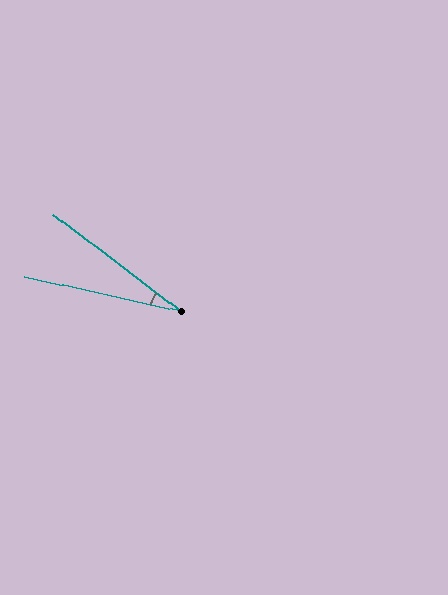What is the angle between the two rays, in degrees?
Approximately 25 degrees.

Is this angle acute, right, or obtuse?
It is acute.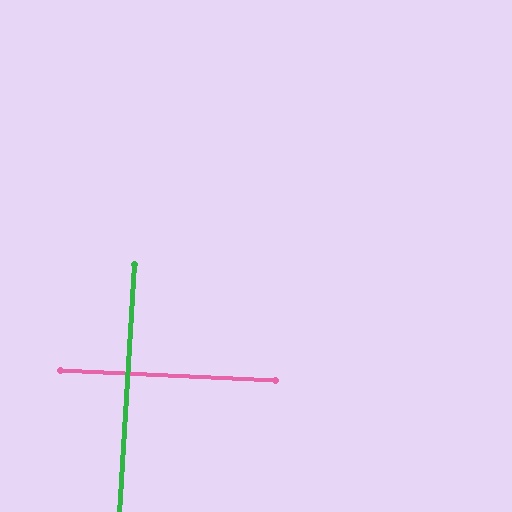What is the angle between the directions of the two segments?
Approximately 89 degrees.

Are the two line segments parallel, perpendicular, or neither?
Perpendicular — they meet at approximately 89°.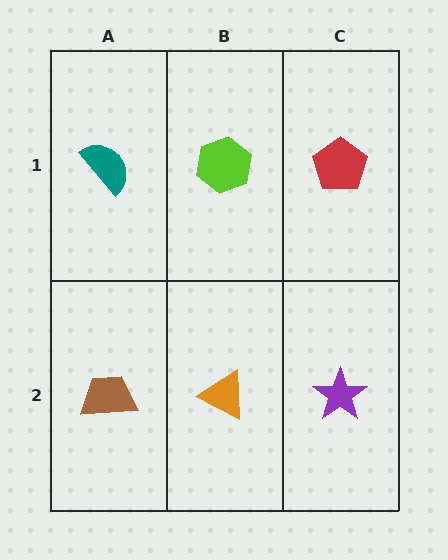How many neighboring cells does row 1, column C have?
2.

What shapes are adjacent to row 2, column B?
A lime hexagon (row 1, column B), a brown trapezoid (row 2, column A), a purple star (row 2, column C).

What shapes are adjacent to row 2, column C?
A red pentagon (row 1, column C), an orange triangle (row 2, column B).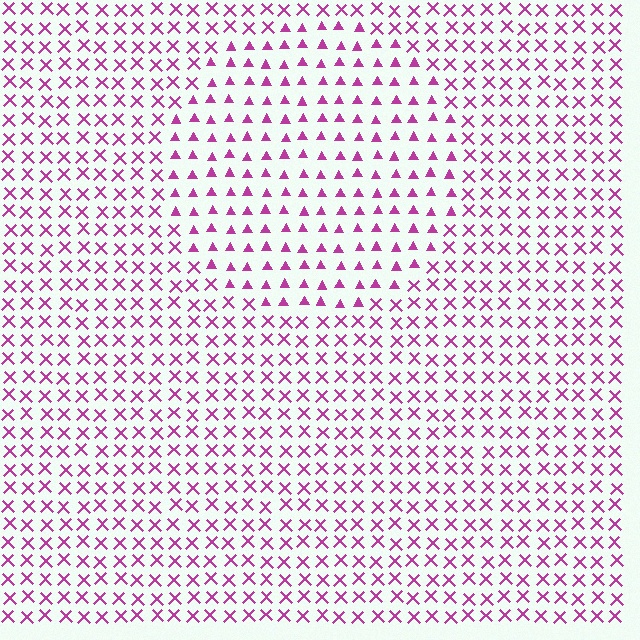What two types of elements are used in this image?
The image uses triangles inside the circle region and X marks outside it.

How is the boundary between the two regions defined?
The boundary is defined by a change in element shape: triangles inside vs. X marks outside. All elements share the same color and spacing.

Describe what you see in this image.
The image is filled with small magenta elements arranged in a uniform grid. A circle-shaped region contains triangles, while the surrounding area contains X marks. The boundary is defined purely by the change in element shape.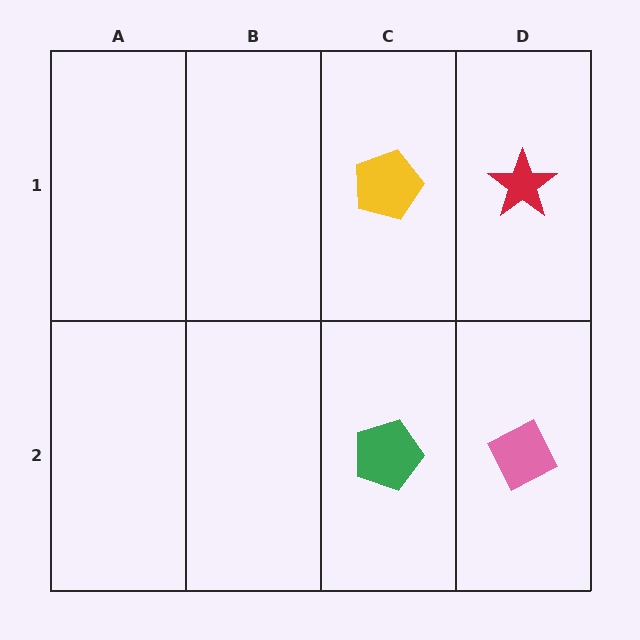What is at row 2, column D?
A pink diamond.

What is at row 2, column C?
A green pentagon.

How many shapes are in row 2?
2 shapes.